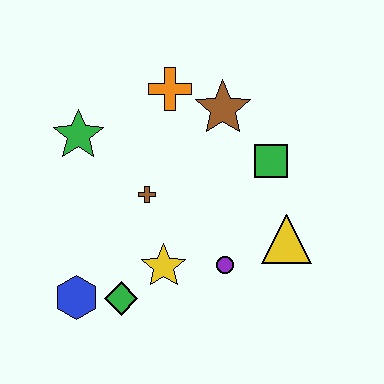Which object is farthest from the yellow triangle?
The green star is farthest from the yellow triangle.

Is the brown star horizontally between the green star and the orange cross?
No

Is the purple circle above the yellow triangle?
No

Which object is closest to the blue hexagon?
The green diamond is closest to the blue hexagon.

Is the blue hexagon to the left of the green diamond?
Yes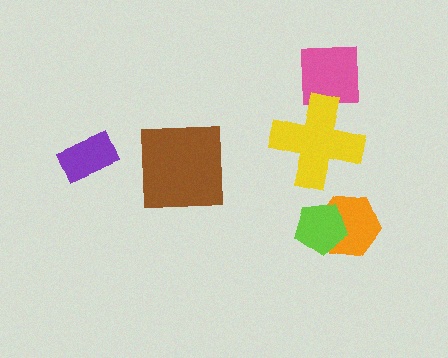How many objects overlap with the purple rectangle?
0 objects overlap with the purple rectangle.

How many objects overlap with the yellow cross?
1 object overlaps with the yellow cross.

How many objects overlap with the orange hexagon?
1 object overlaps with the orange hexagon.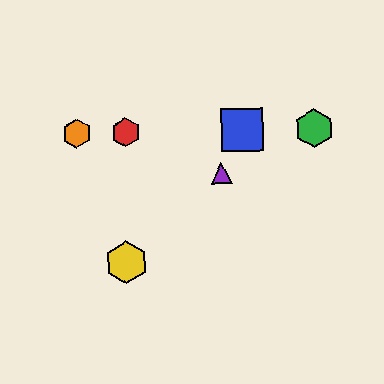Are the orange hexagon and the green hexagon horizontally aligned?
Yes, both are at y≈133.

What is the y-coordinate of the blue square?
The blue square is at y≈130.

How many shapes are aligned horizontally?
4 shapes (the red hexagon, the blue square, the green hexagon, the orange hexagon) are aligned horizontally.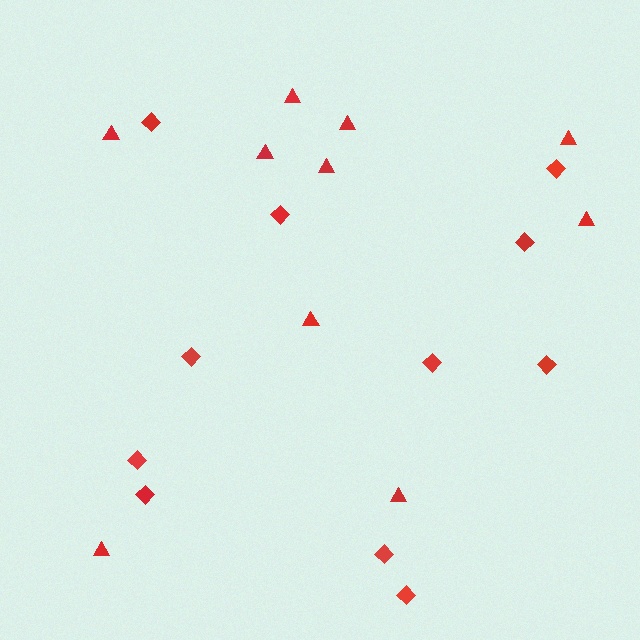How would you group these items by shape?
There are 2 groups: one group of diamonds (11) and one group of triangles (10).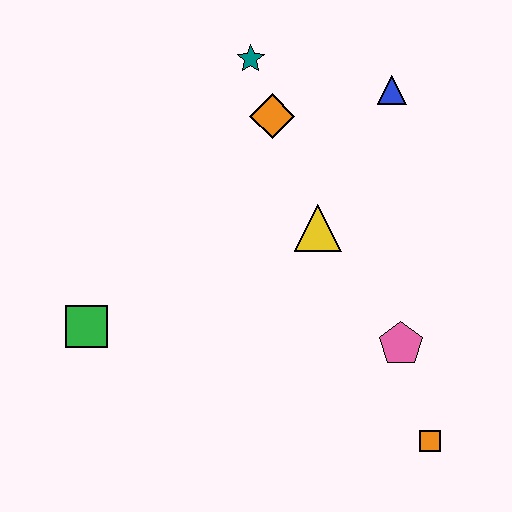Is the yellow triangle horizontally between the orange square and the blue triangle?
No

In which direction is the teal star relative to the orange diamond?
The teal star is above the orange diamond.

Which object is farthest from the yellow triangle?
The green square is farthest from the yellow triangle.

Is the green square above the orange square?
Yes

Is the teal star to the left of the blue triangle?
Yes